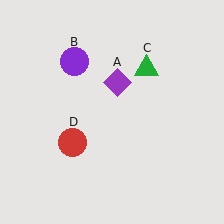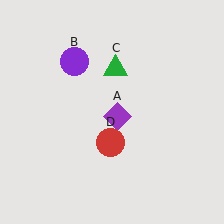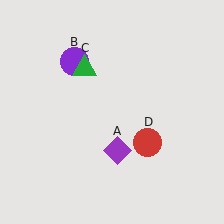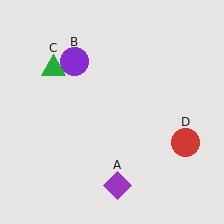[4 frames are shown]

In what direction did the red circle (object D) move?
The red circle (object D) moved right.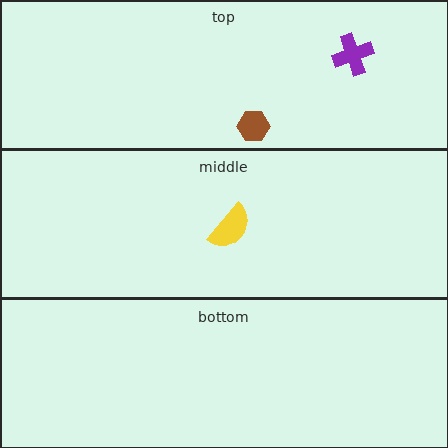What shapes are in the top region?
The brown hexagon, the purple cross.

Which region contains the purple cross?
The top region.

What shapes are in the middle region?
The yellow semicircle.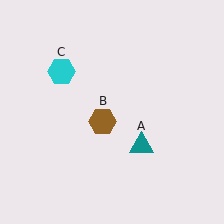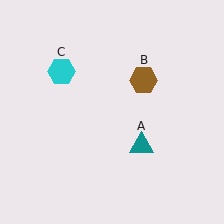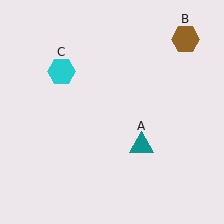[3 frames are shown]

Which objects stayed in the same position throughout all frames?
Teal triangle (object A) and cyan hexagon (object C) remained stationary.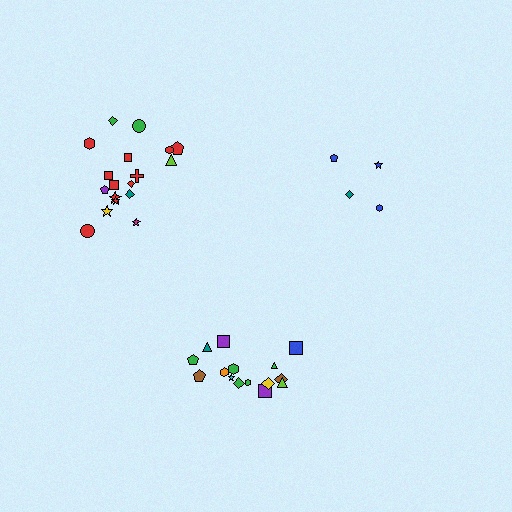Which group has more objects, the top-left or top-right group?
The top-left group.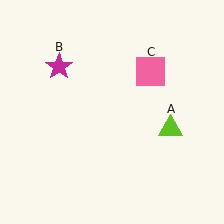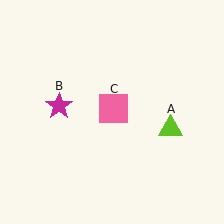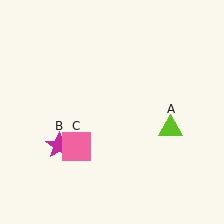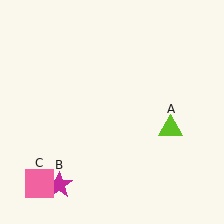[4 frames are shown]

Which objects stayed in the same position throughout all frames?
Lime triangle (object A) remained stationary.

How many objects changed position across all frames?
2 objects changed position: magenta star (object B), pink square (object C).